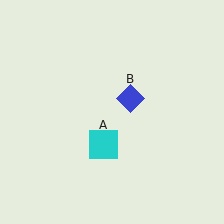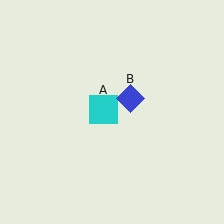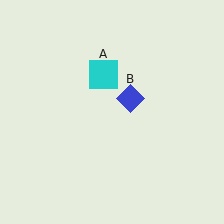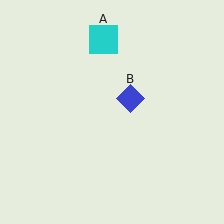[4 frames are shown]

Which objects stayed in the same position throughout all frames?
Blue diamond (object B) remained stationary.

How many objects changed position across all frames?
1 object changed position: cyan square (object A).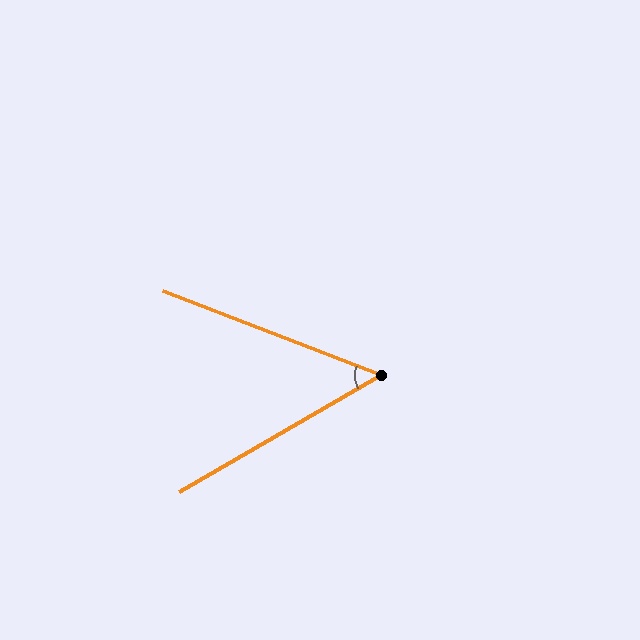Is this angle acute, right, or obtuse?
It is acute.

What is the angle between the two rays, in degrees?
Approximately 51 degrees.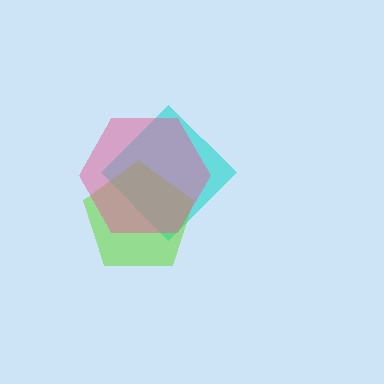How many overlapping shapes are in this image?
There are 3 overlapping shapes in the image.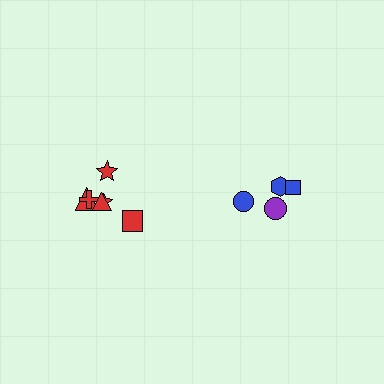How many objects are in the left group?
There are 6 objects.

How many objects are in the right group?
There are 4 objects.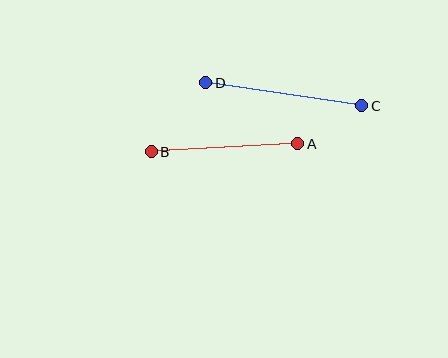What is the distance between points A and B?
The distance is approximately 147 pixels.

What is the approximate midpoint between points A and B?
The midpoint is at approximately (224, 148) pixels.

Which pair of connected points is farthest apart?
Points C and D are farthest apart.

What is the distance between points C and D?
The distance is approximately 158 pixels.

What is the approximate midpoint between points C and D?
The midpoint is at approximately (284, 94) pixels.